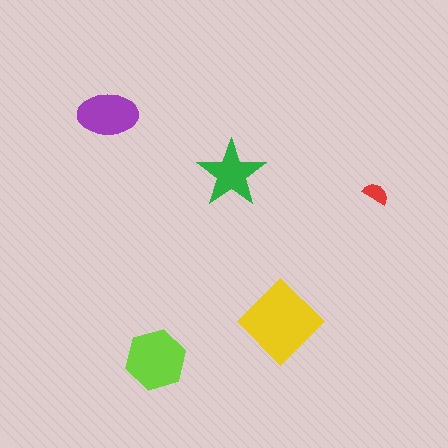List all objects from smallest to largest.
The red semicircle, the green star, the purple ellipse, the lime hexagon, the yellow diamond.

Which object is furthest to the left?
The purple ellipse is leftmost.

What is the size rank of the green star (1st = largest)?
4th.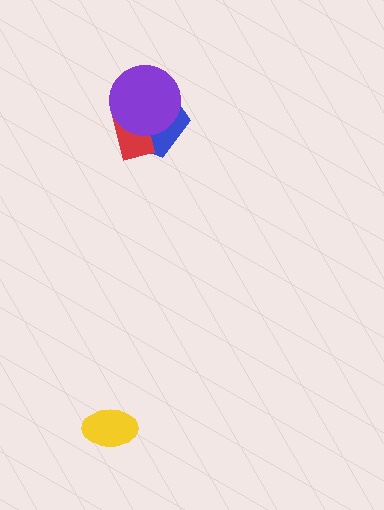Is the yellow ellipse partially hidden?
No, no other shape covers it.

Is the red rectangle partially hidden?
Yes, it is partially covered by another shape.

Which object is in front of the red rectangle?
The purple circle is in front of the red rectangle.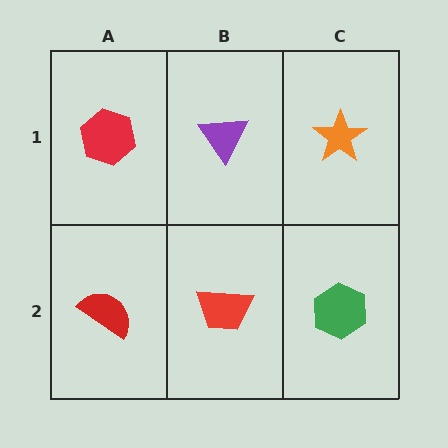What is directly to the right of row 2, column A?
A red trapezoid.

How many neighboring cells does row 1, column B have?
3.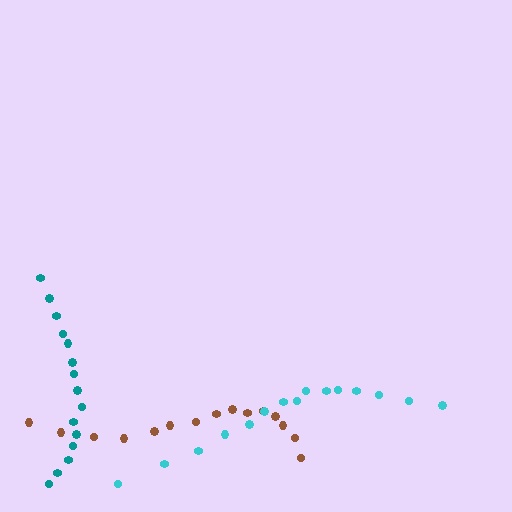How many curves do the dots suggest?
There are 3 distinct paths.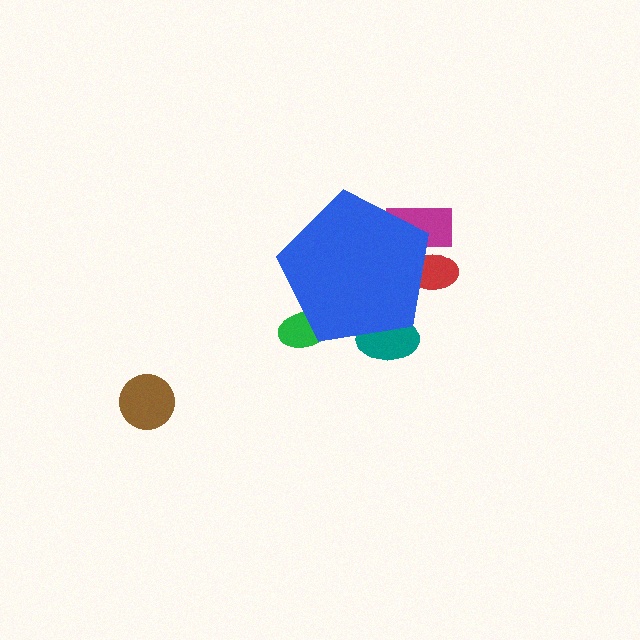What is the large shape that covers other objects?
A blue pentagon.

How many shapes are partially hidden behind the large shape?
4 shapes are partially hidden.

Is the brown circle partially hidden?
No, the brown circle is fully visible.